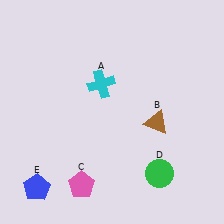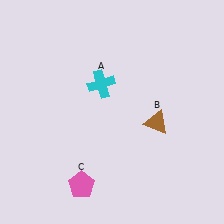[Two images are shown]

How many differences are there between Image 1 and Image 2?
There are 2 differences between the two images.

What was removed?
The blue pentagon (E), the green circle (D) were removed in Image 2.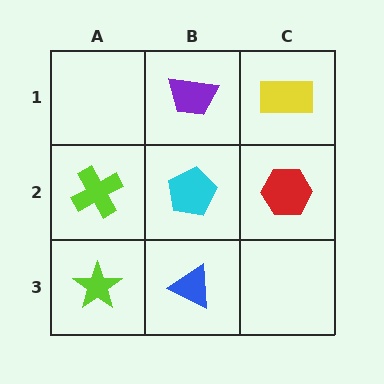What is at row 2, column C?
A red hexagon.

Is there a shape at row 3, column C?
No, that cell is empty.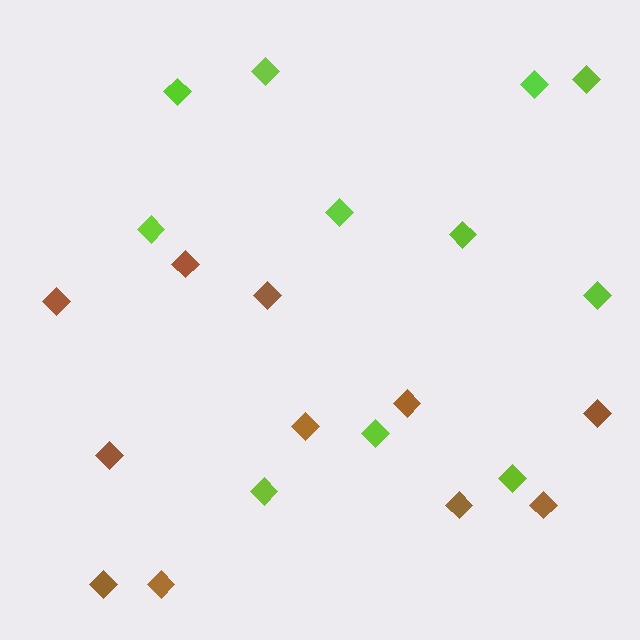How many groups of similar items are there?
There are 2 groups: one group of lime diamonds (11) and one group of brown diamonds (11).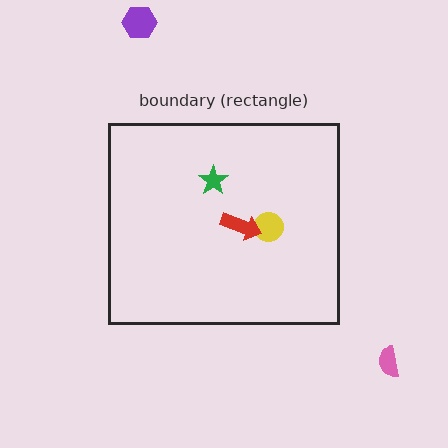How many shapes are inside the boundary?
3 inside, 2 outside.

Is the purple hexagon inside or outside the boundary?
Outside.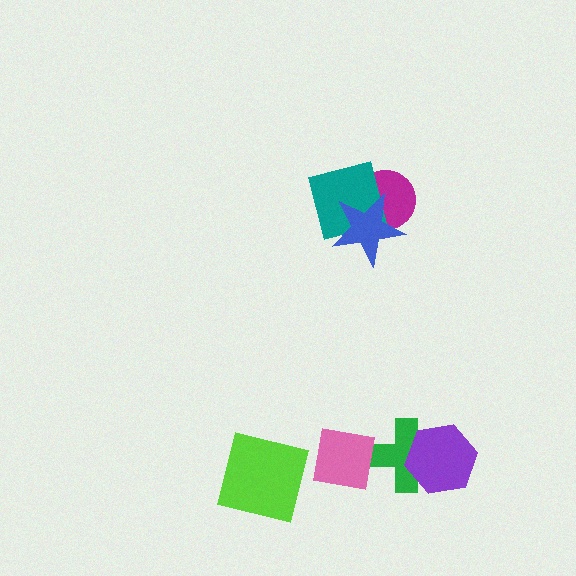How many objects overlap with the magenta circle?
2 objects overlap with the magenta circle.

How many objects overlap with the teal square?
2 objects overlap with the teal square.